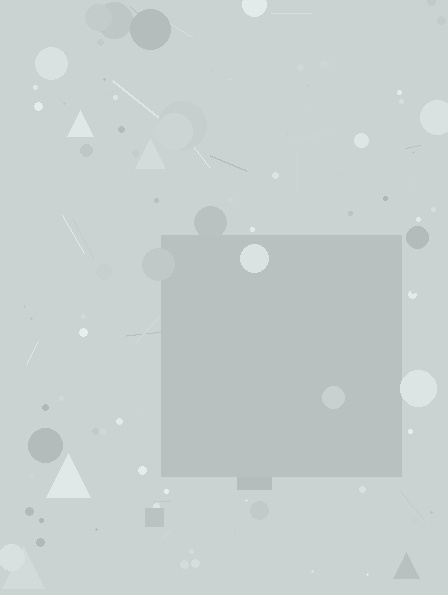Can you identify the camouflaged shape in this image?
The camouflaged shape is a square.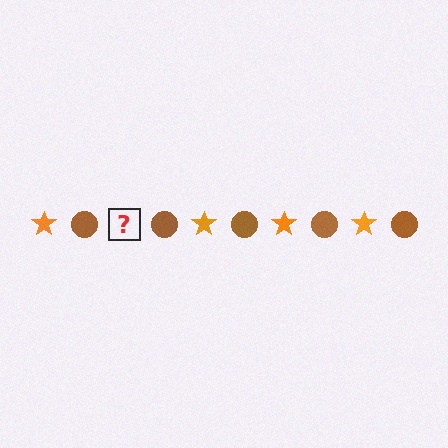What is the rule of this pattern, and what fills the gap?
The rule is that the pattern alternates between orange star and brown circle. The gap should be filled with an orange star.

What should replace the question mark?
The question mark should be replaced with an orange star.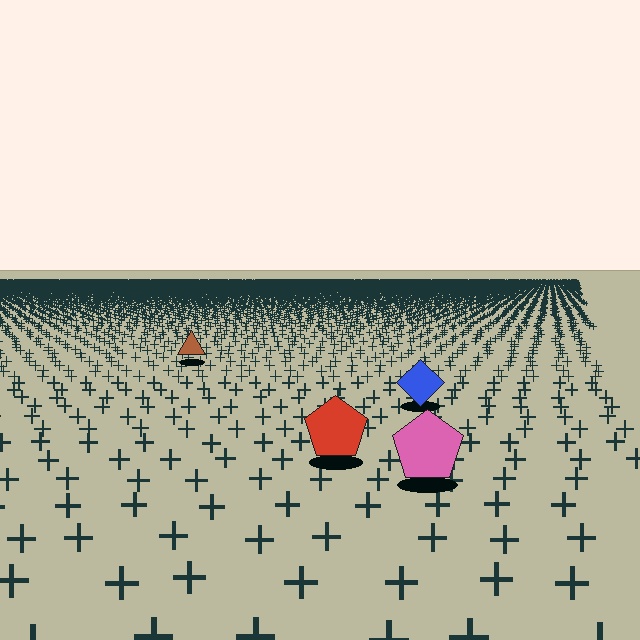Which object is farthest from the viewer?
The brown triangle is farthest from the viewer. It appears smaller and the ground texture around it is denser.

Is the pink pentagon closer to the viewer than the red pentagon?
Yes. The pink pentagon is closer — you can tell from the texture gradient: the ground texture is coarser near it.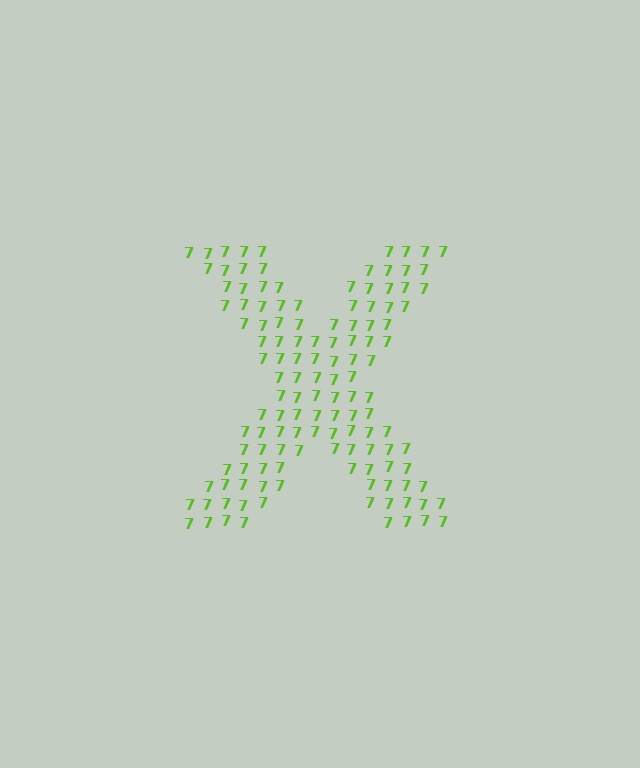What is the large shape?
The large shape is the letter X.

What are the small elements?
The small elements are digit 7's.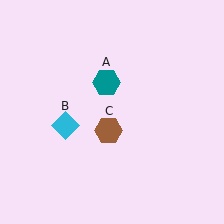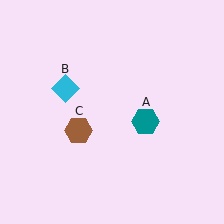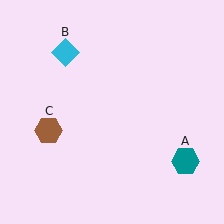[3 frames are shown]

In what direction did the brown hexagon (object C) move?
The brown hexagon (object C) moved left.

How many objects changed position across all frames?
3 objects changed position: teal hexagon (object A), cyan diamond (object B), brown hexagon (object C).